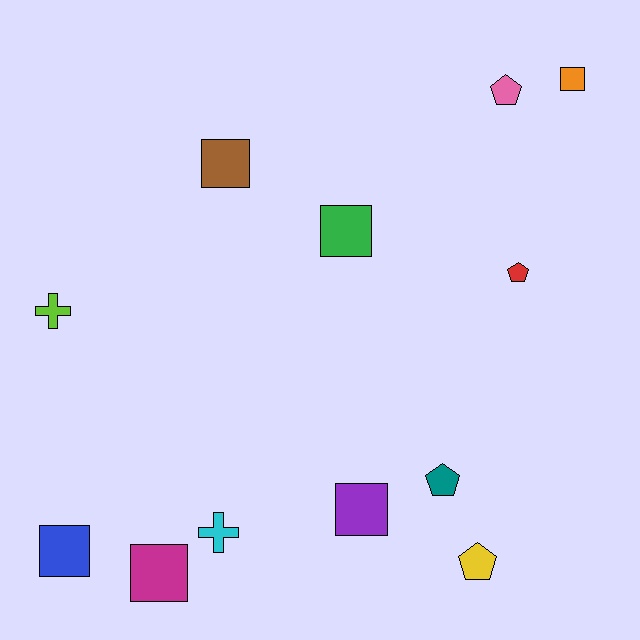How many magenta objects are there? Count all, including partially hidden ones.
There is 1 magenta object.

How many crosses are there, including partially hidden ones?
There are 2 crosses.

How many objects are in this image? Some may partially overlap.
There are 12 objects.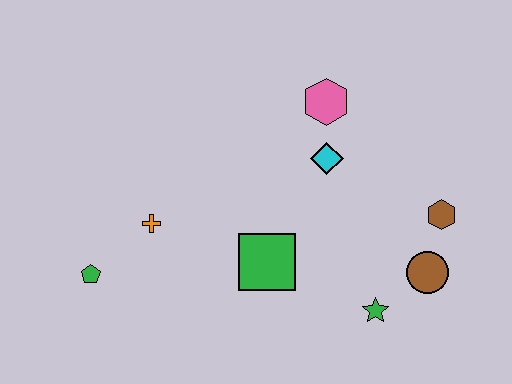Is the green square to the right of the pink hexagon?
No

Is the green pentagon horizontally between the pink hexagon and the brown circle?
No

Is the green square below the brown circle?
No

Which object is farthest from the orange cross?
The brown hexagon is farthest from the orange cross.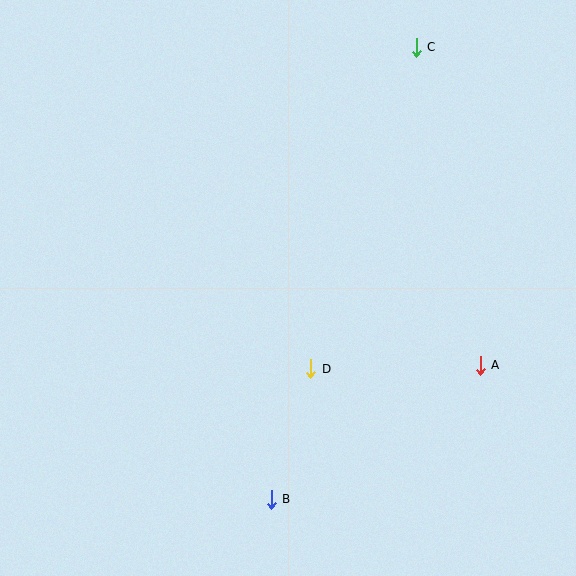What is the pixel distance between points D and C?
The distance between D and C is 339 pixels.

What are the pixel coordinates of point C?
Point C is at (416, 47).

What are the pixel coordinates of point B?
Point B is at (271, 499).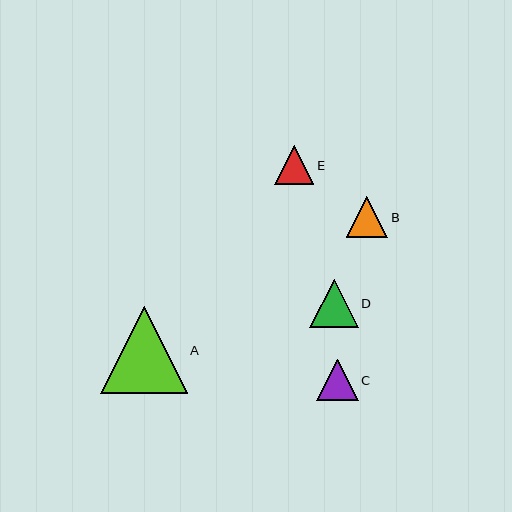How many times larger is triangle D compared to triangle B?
Triangle D is approximately 1.2 times the size of triangle B.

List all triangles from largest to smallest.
From largest to smallest: A, D, C, B, E.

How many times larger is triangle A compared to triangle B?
Triangle A is approximately 2.1 times the size of triangle B.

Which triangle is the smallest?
Triangle E is the smallest with a size of approximately 39 pixels.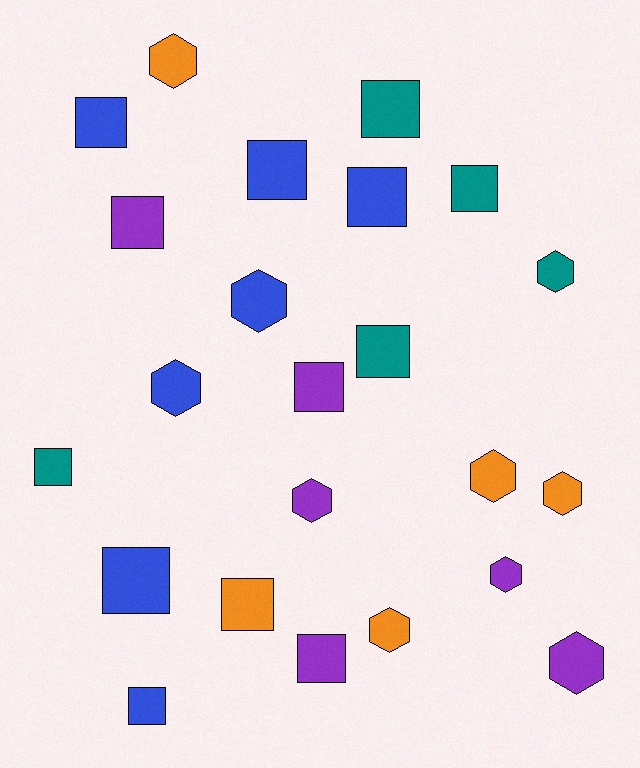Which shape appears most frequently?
Square, with 13 objects.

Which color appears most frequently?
Blue, with 7 objects.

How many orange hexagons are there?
There are 4 orange hexagons.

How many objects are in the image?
There are 23 objects.